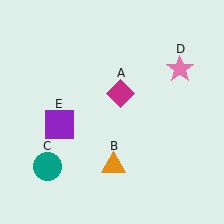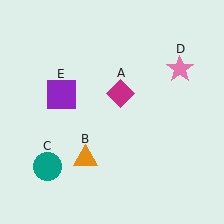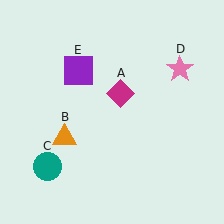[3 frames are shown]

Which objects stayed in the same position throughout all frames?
Magenta diamond (object A) and teal circle (object C) and pink star (object D) remained stationary.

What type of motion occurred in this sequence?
The orange triangle (object B), purple square (object E) rotated clockwise around the center of the scene.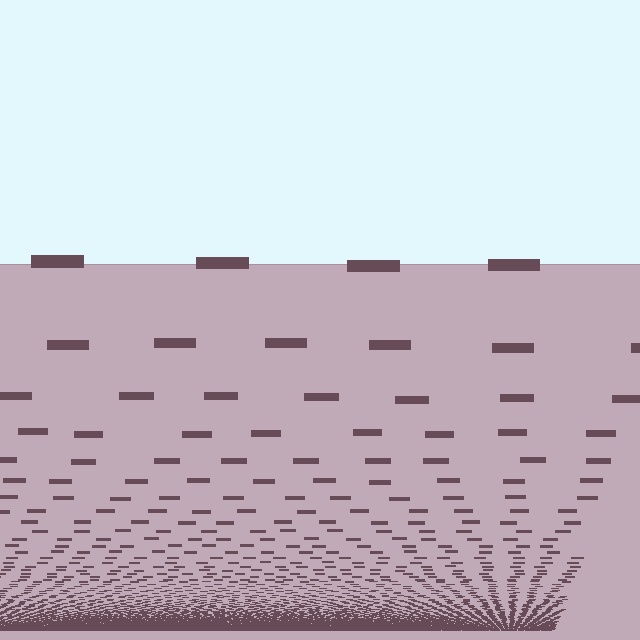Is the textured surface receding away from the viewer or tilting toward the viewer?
The surface appears to tilt toward the viewer. Texture elements get larger and sparser toward the top.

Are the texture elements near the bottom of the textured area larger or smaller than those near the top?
Smaller. The gradient is inverted — elements near the bottom are smaller and denser.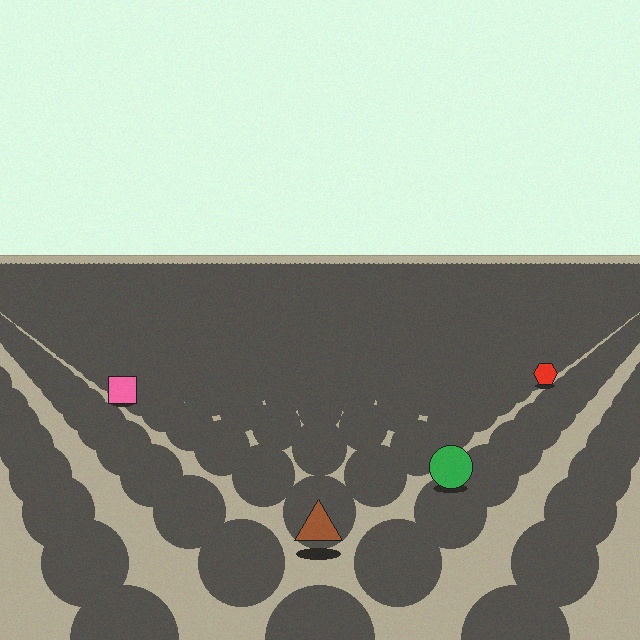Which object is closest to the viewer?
The brown triangle is closest. The texture marks near it are larger and more spread out.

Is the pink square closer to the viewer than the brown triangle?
No. The brown triangle is closer — you can tell from the texture gradient: the ground texture is coarser near it.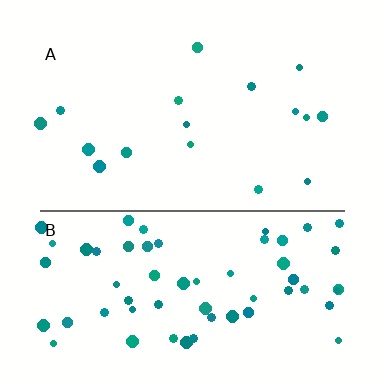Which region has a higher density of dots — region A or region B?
B (the bottom).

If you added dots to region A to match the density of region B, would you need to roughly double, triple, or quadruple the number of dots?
Approximately quadruple.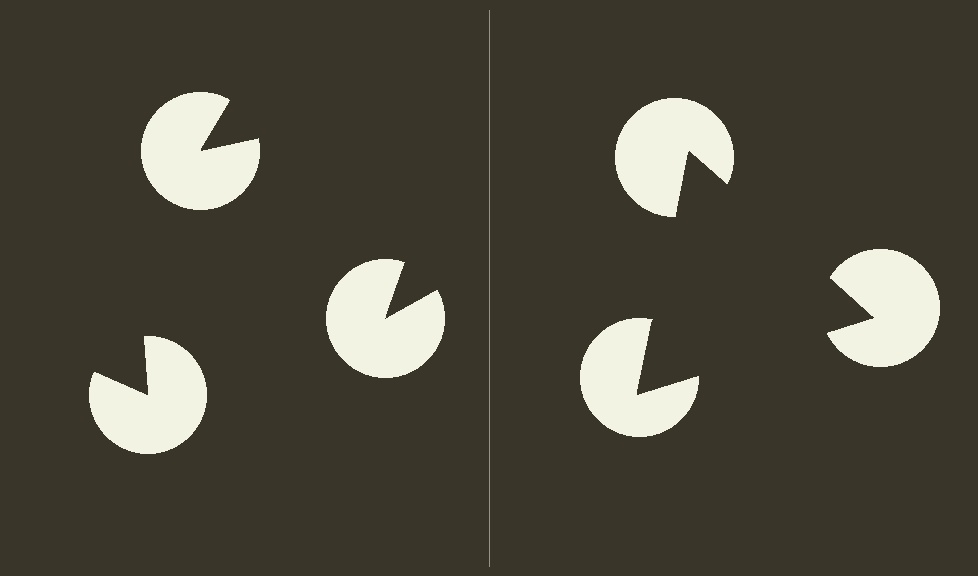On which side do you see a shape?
An illusory triangle appears on the right side. On the left side the wedge cuts are rotated, so no coherent shape forms.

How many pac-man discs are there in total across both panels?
6 — 3 on each side.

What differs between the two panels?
The pac-man discs are positioned identically on both sides; only the wedge orientations differ. On the right they align to a triangle; on the left they are misaligned.